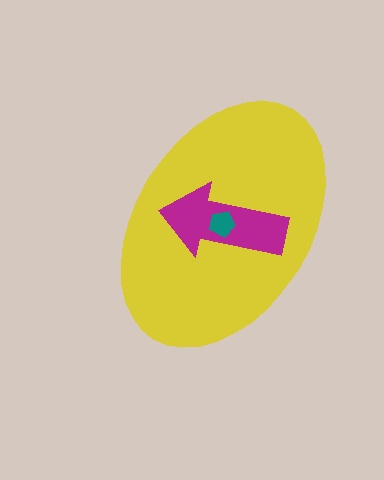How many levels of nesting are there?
3.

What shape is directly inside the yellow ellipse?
The magenta arrow.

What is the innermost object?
The teal pentagon.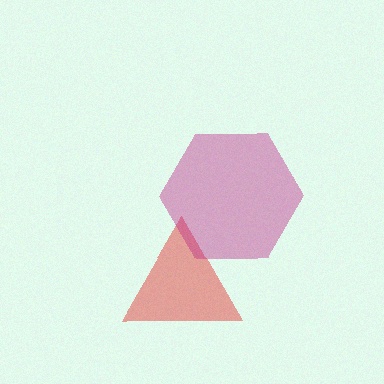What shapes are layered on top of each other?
The layered shapes are: a red triangle, a magenta hexagon.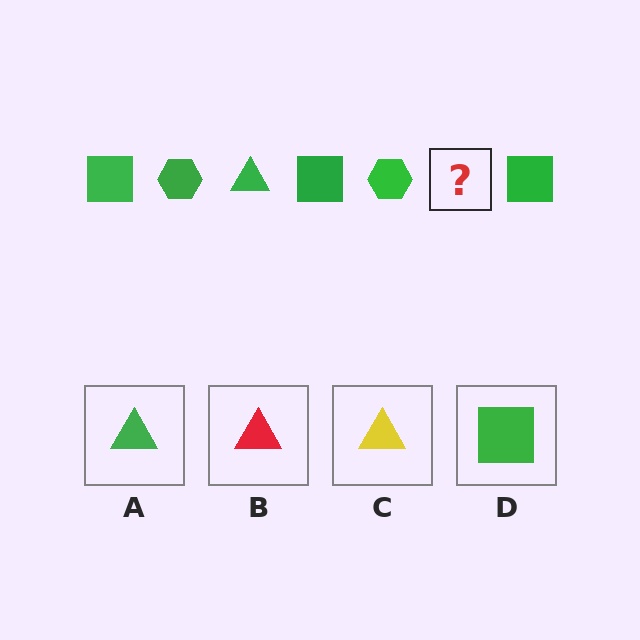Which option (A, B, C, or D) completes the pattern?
A.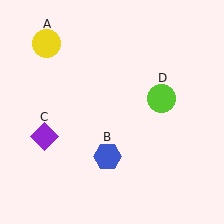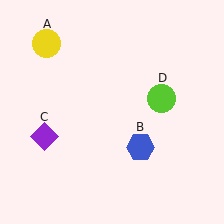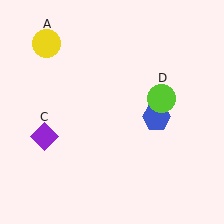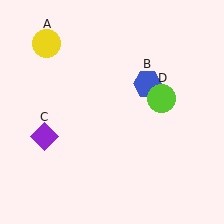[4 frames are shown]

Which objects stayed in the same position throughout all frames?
Yellow circle (object A) and purple diamond (object C) and lime circle (object D) remained stationary.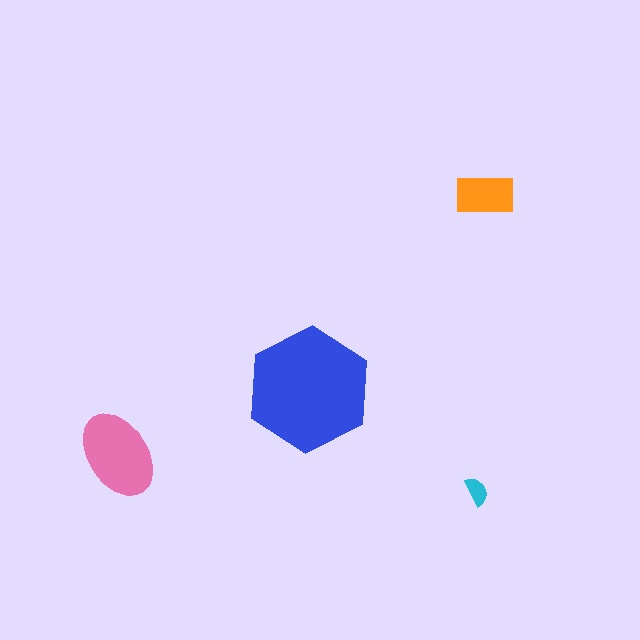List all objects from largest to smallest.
The blue hexagon, the pink ellipse, the orange rectangle, the cyan semicircle.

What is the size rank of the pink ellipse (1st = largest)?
2nd.